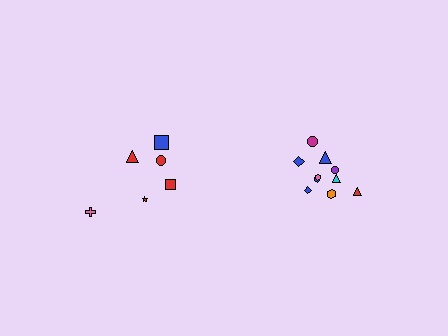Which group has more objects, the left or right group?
The right group.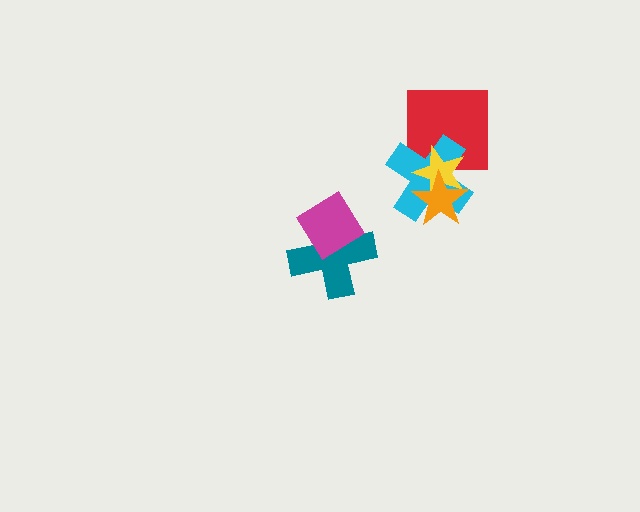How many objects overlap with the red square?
2 objects overlap with the red square.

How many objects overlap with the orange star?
2 objects overlap with the orange star.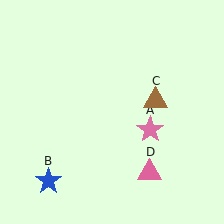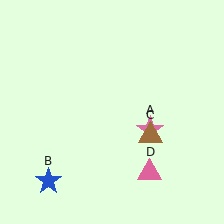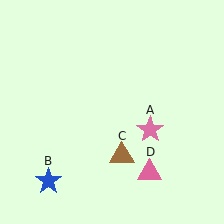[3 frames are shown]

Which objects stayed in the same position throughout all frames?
Pink star (object A) and blue star (object B) and pink triangle (object D) remained stationary.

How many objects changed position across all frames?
1 object changed position: brown triangle (object C).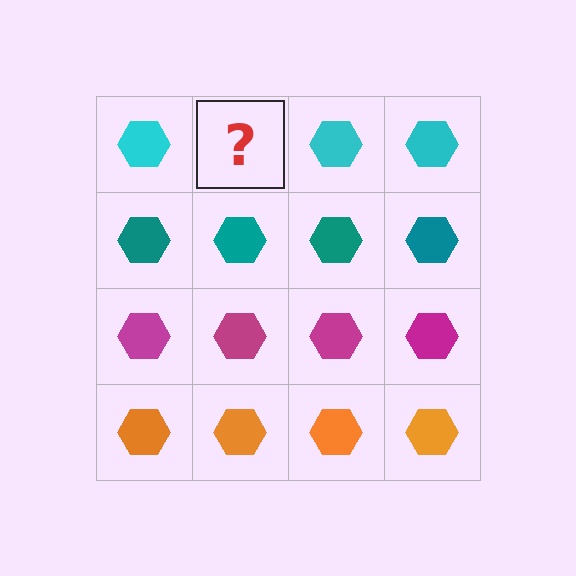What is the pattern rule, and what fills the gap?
The rule is that each row has a consistent color. The gap should be filled with a cyan hexagon.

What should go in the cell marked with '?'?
The missing cell should contain a cyan hexagon.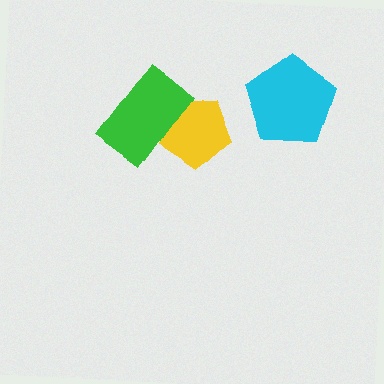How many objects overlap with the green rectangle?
1 object overlaps with the green rectangle.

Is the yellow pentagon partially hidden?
Yes, it is partially covered by another shape.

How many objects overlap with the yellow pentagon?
1 object overlaps with the yellow pentagon.